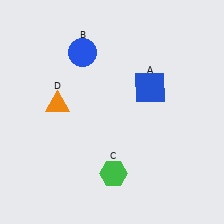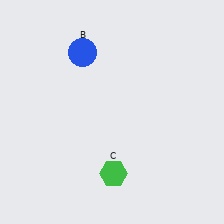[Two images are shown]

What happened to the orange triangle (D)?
The orange triangle (D) was removed in Image 2. It was in the top-left area of Image 1.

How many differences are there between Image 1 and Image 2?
There are 2 differences between the two images.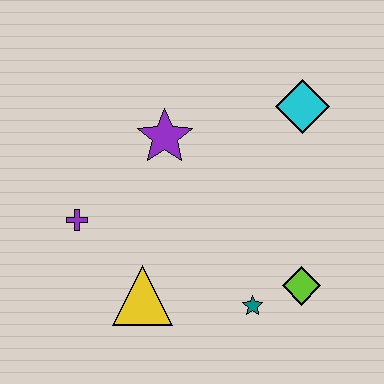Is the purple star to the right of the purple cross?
Yes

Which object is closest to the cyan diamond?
The purple star is closest to the cyan diamond.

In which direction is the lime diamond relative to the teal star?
The lime diamond is to the right of the teal star.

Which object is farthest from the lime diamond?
The purple cross is farthest from the lime diamond.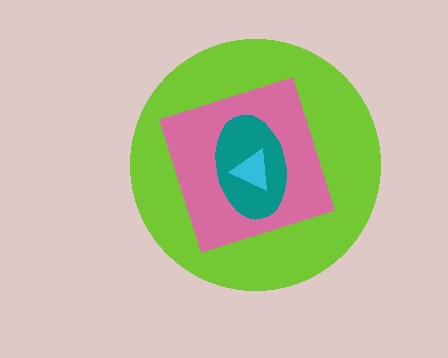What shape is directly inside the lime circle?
The pink diamond.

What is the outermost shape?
The lime circle.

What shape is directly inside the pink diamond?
The teal ellipse.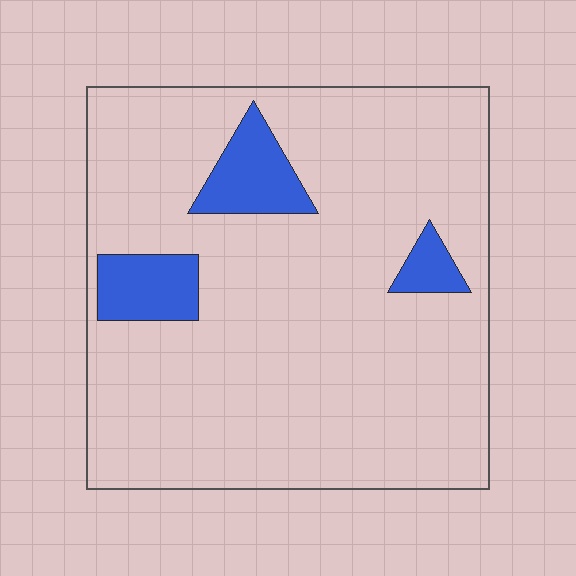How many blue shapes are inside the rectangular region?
3.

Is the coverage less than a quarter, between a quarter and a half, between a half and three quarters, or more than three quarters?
Less than a quarter.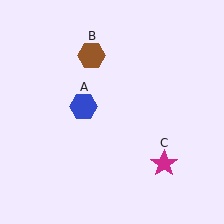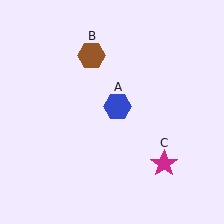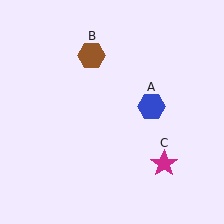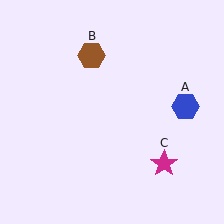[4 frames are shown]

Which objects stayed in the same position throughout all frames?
Brown hexagon (object B) and magenta star (object C) remained stationary.